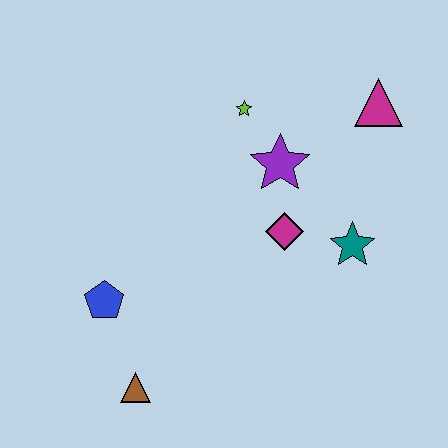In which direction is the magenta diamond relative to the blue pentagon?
The magenta diamond is to the right of the blue pentagon.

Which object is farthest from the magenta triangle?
The brown triangle is farthest from the magenta triangle.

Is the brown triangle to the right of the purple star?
No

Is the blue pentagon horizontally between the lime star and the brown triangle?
No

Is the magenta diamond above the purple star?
No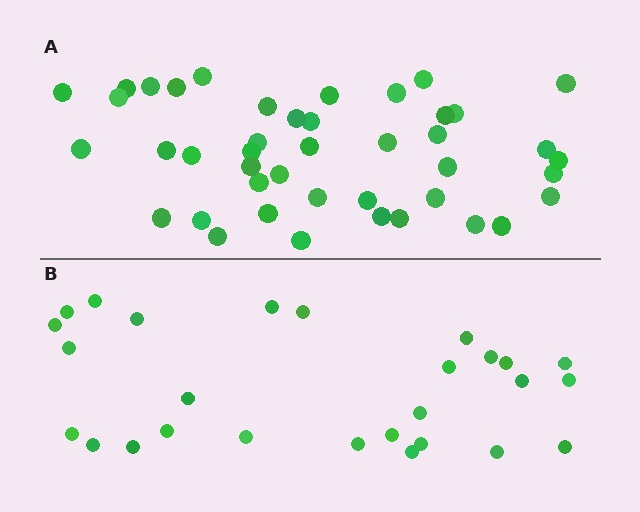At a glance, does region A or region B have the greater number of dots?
Region A (the top region) has more dots.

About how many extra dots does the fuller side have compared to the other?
Region A has approximately 15 more dots than region B.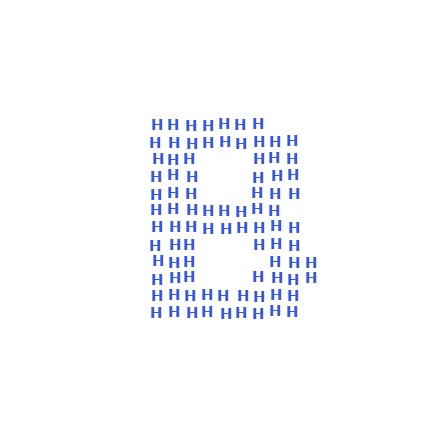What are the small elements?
The small elements are letter H's.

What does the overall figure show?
The overall figure shows the letter B.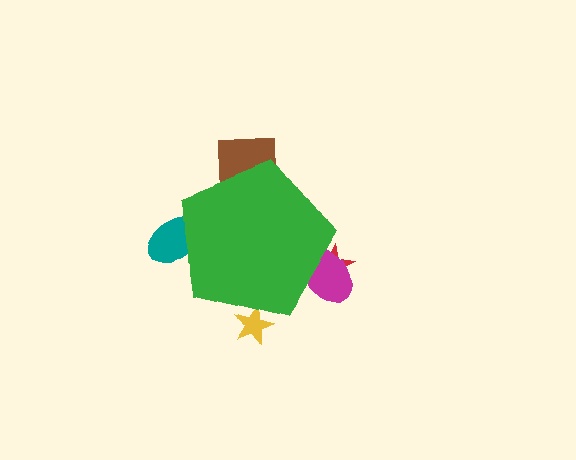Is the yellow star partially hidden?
Yes, the yellow star is partially hidden behind the green pentagon.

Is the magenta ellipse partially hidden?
Yes, the magenta ellipse is partially hidden behind the green pentagon.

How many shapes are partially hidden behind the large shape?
5 shapes are partially hidden.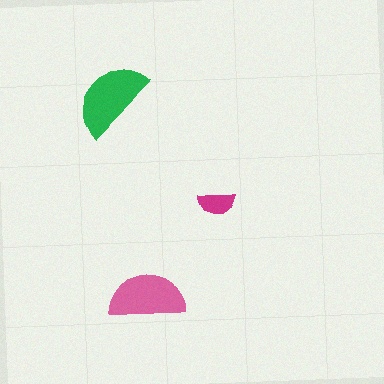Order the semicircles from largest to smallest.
the green one, the pink one, the magenta one.